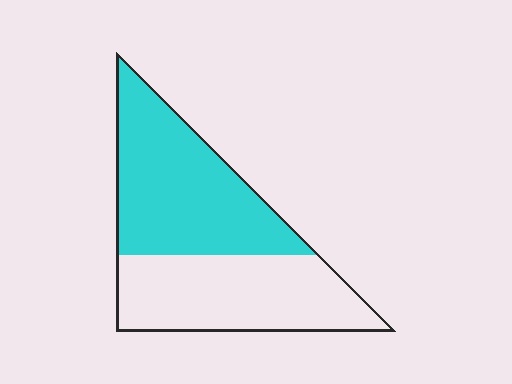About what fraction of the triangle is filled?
About one half (1/2).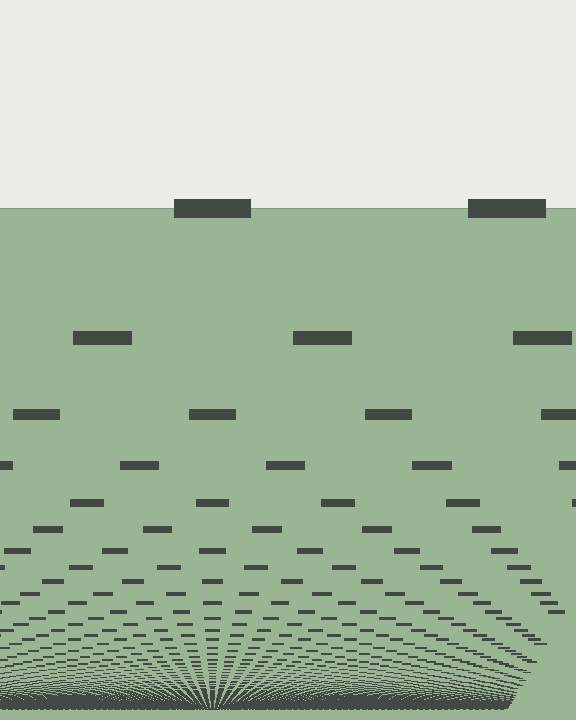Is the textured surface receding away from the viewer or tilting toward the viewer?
The surface appears to tilt toward the viewer. Texture elements get larger and sparser toward the top.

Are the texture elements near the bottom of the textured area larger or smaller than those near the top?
Smaller. The gradient is inverted — elements near the bottom are smaller and denser.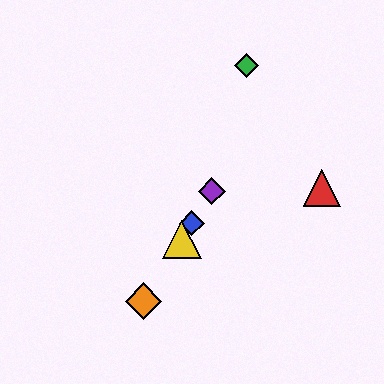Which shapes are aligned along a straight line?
The blue diamond, the yellow triangle, the purple diamond, the orange diamond are aligned along a straight line.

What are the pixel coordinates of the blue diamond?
The blue diamond is at (192, 223).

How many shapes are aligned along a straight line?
4 shapes (the blue diamond, the yellow triangle, the purple diamond, the orange diamond) are aligned along a straight line.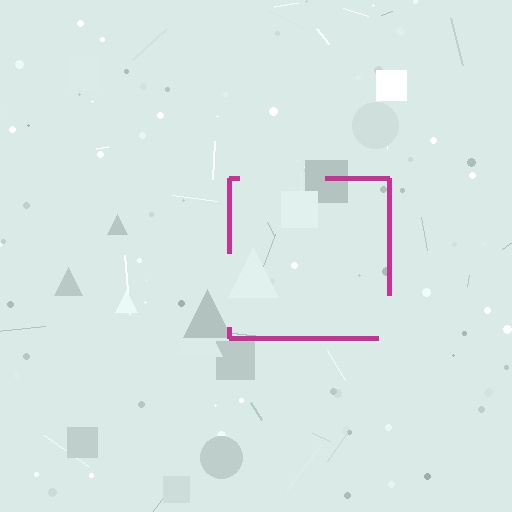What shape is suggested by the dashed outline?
The dashed outline suggests a square.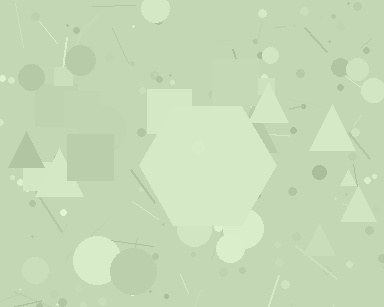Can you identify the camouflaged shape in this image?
The camouflaged shape is a hexagon.